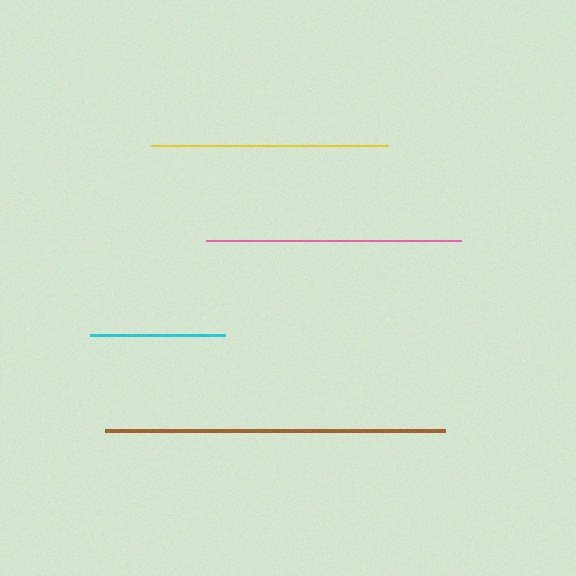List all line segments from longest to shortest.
From longest to shortest: brown, pink, yellow, cyan.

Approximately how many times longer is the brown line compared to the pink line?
The brown line is approximately 1.3 times the length of the pink line.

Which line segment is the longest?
The brown line is the longest at approximately 341 pixels.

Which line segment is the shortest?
The cyan line is the shortest at approximately 135 pixels.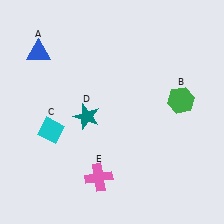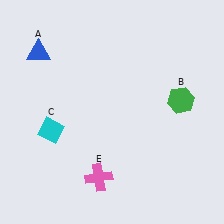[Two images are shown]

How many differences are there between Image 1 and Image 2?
There is 1 difference between the two images.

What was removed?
The teal star (D) was removed in Image 2.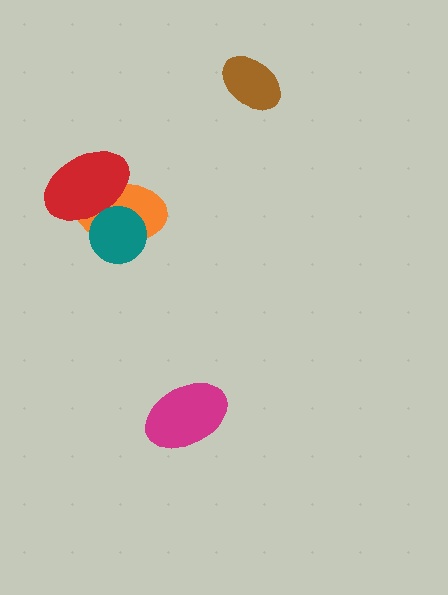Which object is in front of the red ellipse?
The teal circle is in front of the red ellipse.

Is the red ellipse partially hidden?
Yes, it is partially covered by another shape.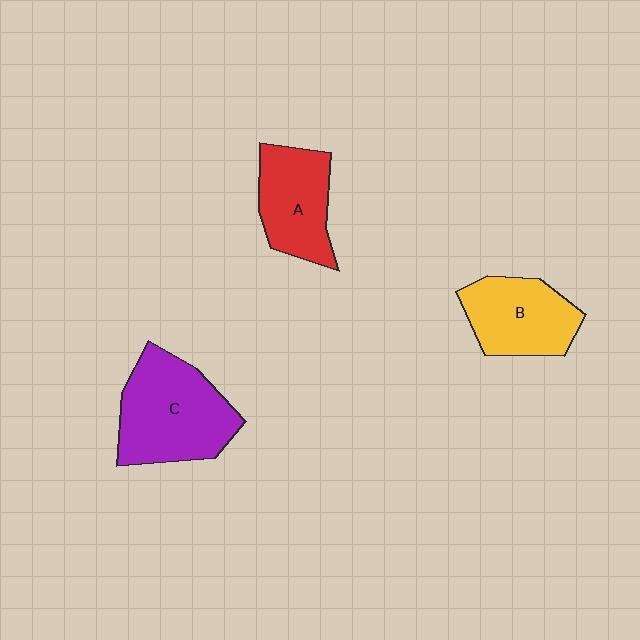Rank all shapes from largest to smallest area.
From largest to smallest: C (purple), B (yellow), A (red).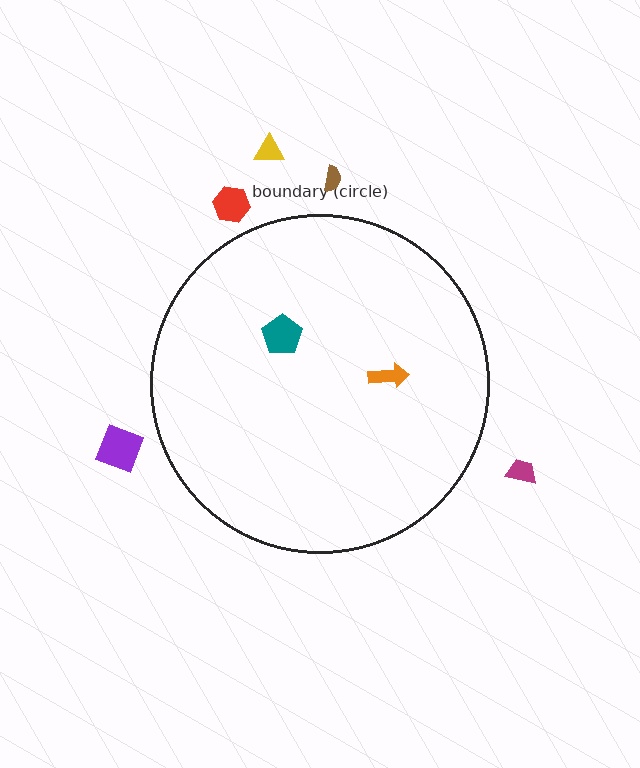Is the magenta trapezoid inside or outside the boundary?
Outside.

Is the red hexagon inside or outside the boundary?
Outside.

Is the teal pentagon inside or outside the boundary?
Inside.